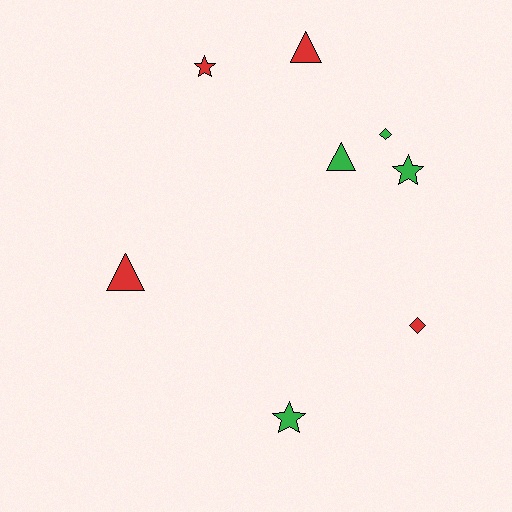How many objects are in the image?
There are 8 objects.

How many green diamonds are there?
There is 1 green diamond.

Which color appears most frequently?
Green, with 4 objects.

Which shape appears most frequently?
Triangle, with 3 objects.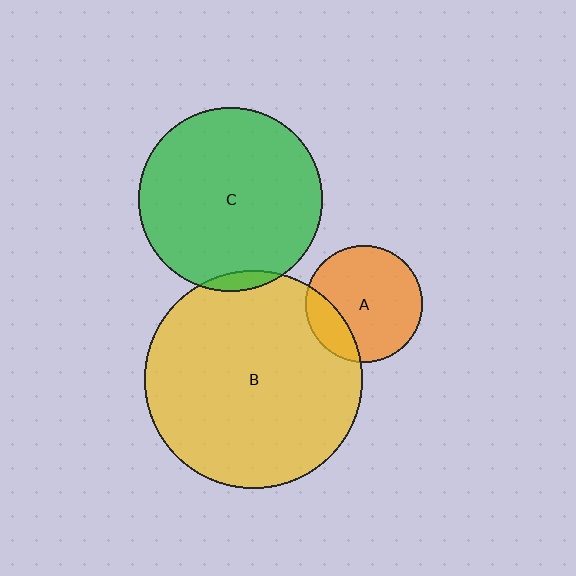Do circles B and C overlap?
Yes.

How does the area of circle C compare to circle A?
Approximately 2.5 times.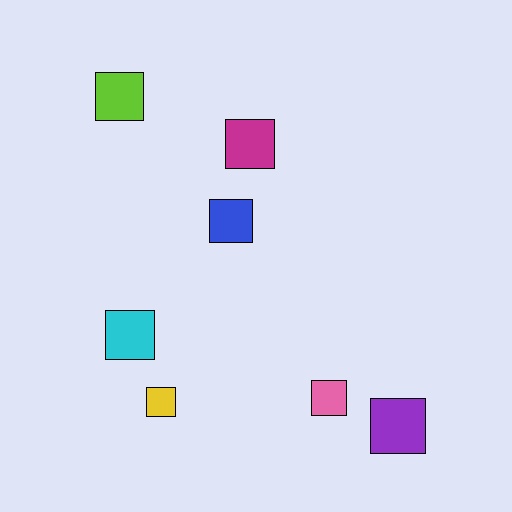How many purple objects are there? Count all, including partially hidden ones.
There is 1 purple object.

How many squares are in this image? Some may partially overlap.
There are 7 squares.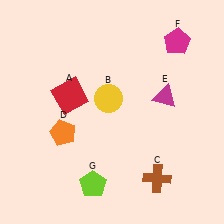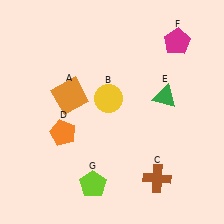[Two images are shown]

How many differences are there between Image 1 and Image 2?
There are 2 differences between the two images.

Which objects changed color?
A changed from red to orange. E changed from magenta to green.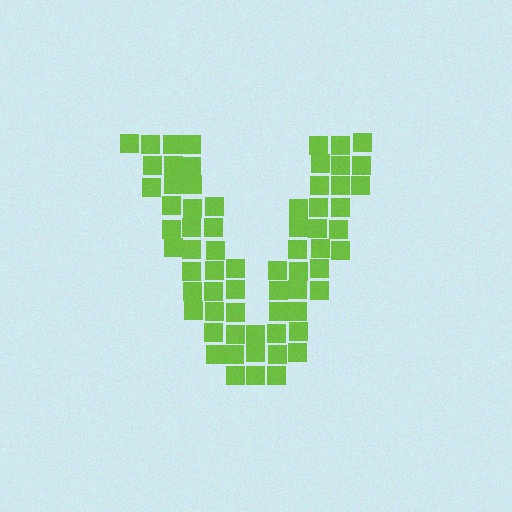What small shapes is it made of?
It is made of small squares.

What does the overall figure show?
The overall figure shows the letter V.